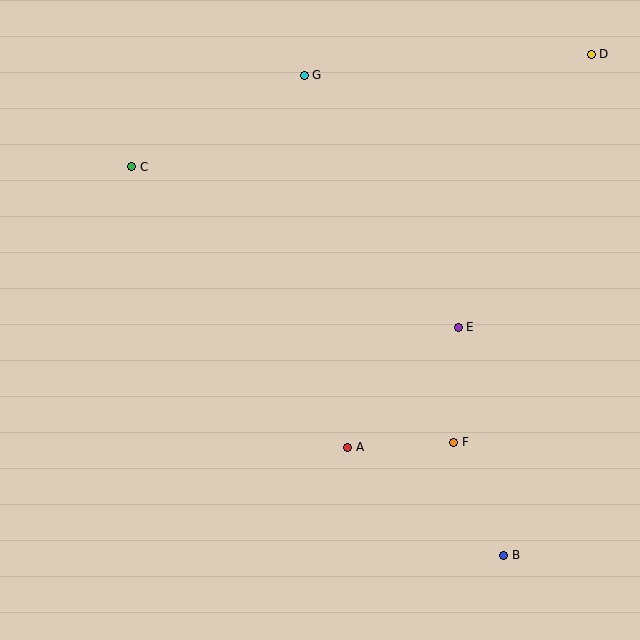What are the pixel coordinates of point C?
Point C is at (132, 167).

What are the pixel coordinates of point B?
Point B is at (504, 555).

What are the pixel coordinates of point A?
Point A is at (348, 447).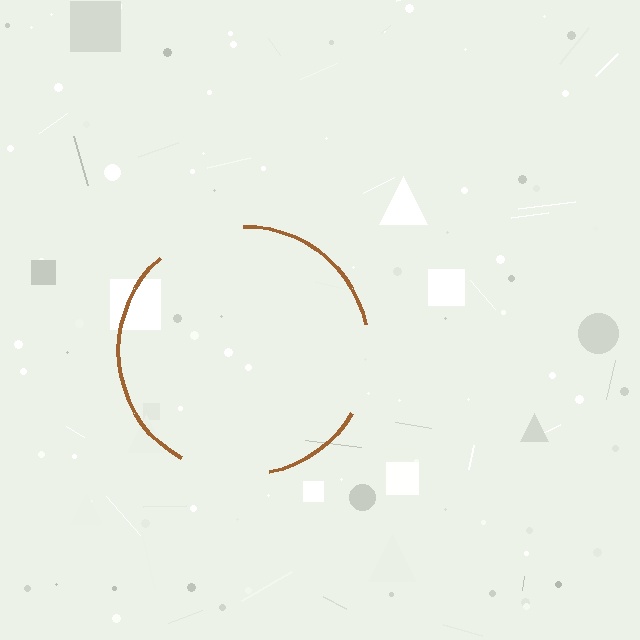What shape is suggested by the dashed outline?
The dashed outline suggests a circle.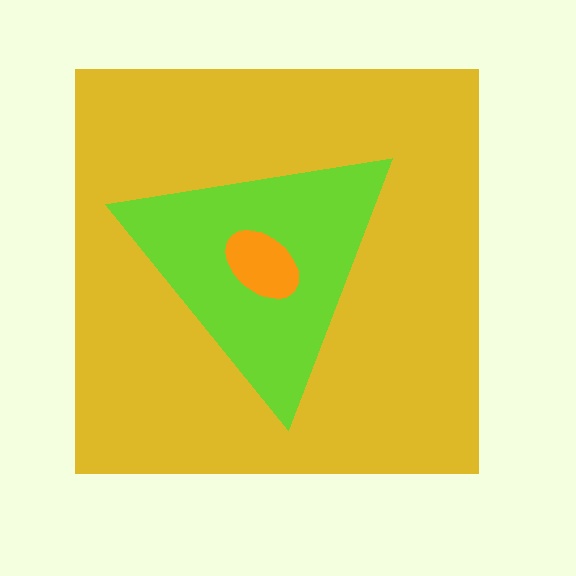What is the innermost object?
The orange ellipse.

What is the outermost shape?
The yellow square.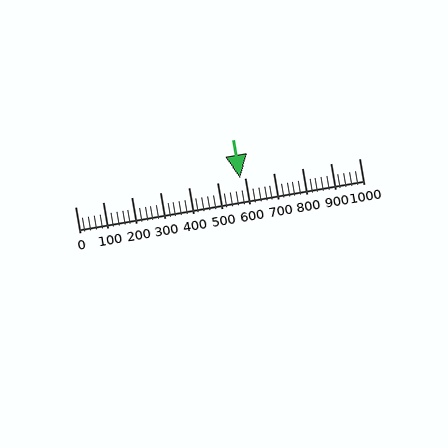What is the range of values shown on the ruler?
The ruler shows values from 0 to 1000.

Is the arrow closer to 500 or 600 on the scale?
The arrow is closer to 600.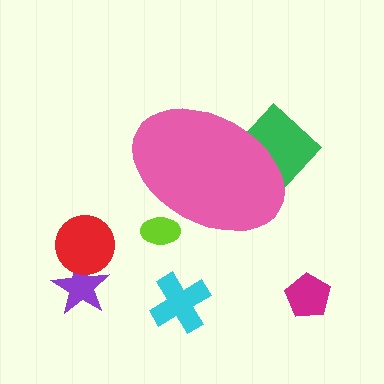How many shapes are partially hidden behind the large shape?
2 shapes are partially hidden.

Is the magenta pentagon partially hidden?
No, the magenta pentagon is fully visible.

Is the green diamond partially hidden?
Yes, the green diamond is partially hidden behind the pink ellipse.